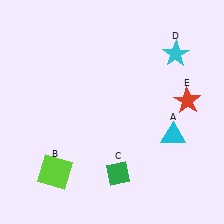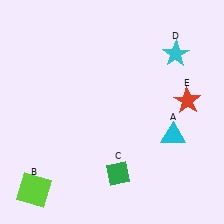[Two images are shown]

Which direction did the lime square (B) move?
The lime square (B) moved left.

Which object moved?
The lime square (B) moved left.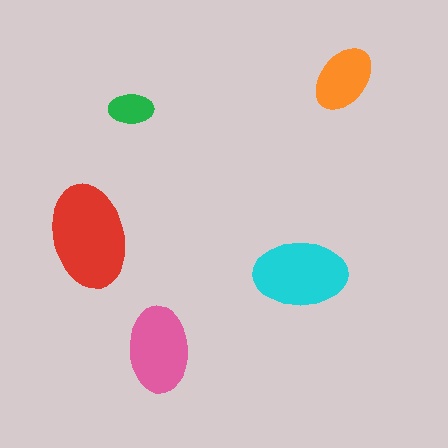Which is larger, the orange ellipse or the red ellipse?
The red one.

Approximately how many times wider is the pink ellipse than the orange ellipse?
About 1.5 times wider.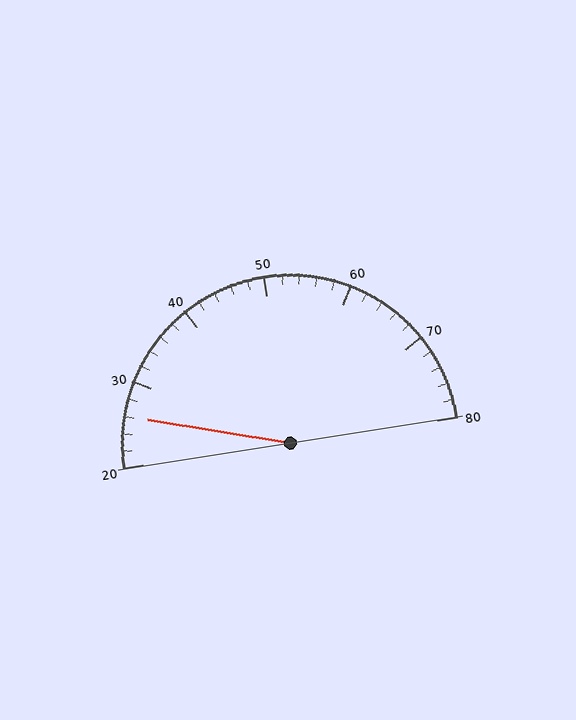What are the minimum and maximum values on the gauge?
The gauge ranges from 20 to 80.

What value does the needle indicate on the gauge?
The needle indicates approximately 26.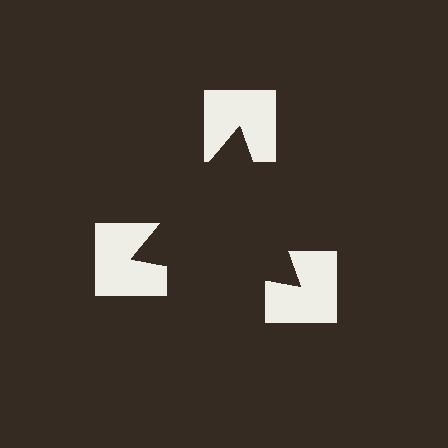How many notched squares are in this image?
There are 3 — one at each vertex of the illusory triangle.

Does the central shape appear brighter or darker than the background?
It typically appears slightly darker than the background, even though no actual brightness change is drawn.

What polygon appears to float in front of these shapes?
An illusory triangle — its edges are inferred from the aligned wedge cuts in the notched squares, not physically drawn.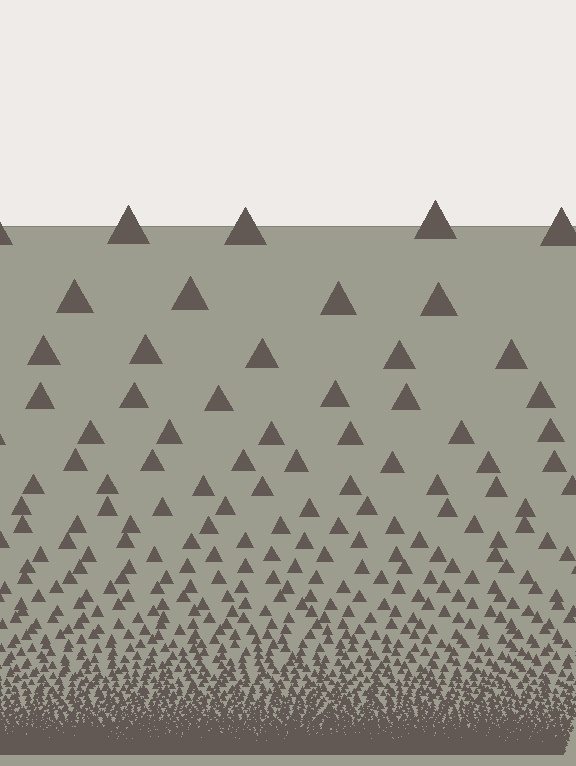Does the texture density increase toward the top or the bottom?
Density increases toward the bottom.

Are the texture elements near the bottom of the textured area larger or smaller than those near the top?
Smaller. The gradient is inverted — elements near the bottom are smaller and denser.